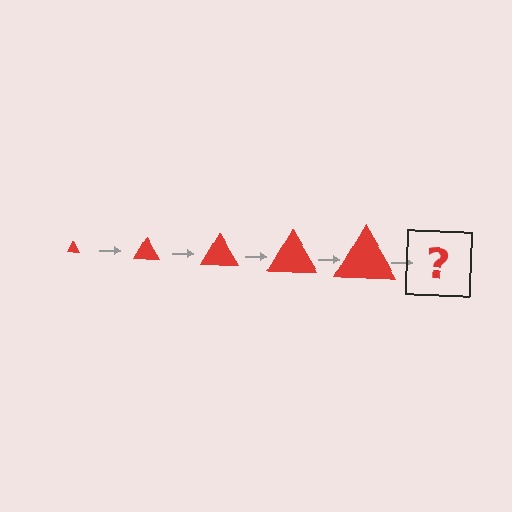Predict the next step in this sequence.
The next step is a red triangle, larger than the previous one.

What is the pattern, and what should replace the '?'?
The pattern is that the triangle gets progressively larger each step. The '?' should be a red triangle, larger than the previous one.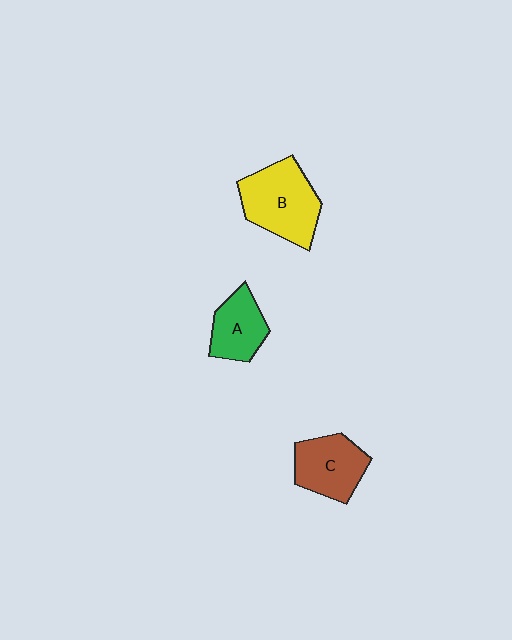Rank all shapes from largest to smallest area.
From largest to smallest: B (yellow), C (brown), A (green).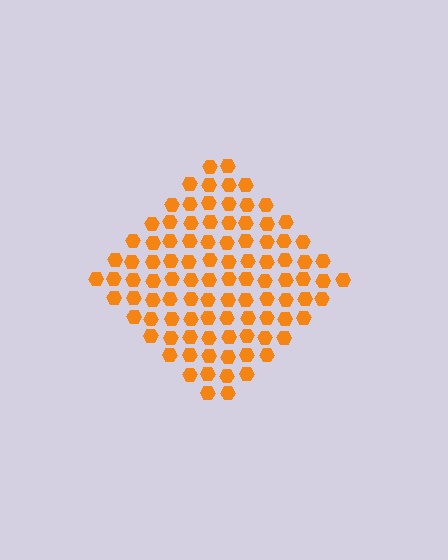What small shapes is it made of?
It is made of small hexagons.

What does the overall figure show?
The overall figure shows a diamond.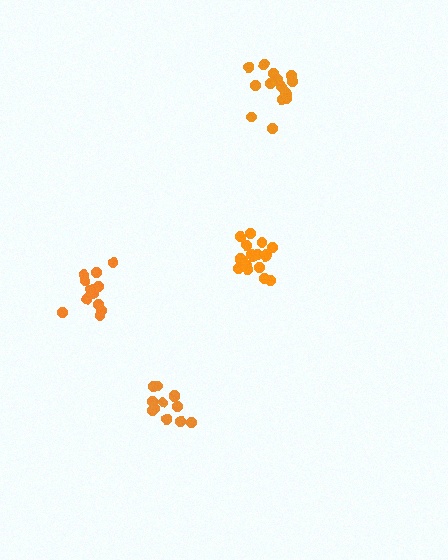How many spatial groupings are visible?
There are 4 spatial groupings.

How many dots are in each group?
Group 1: 15 dots, Group 2: 14 dots, Group 3: 12 dots, Group 4: 18 dots (59 total).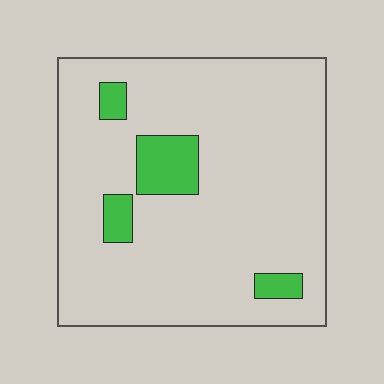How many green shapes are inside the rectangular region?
4.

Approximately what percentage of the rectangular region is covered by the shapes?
Approximately 10%.